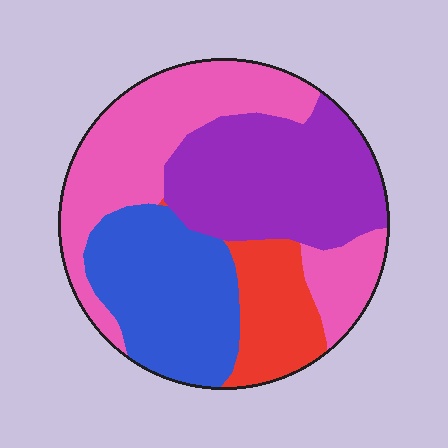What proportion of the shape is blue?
Blue takes up less than a quarter of the shape.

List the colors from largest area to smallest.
From largest to smallest: pink, purple, blue, red.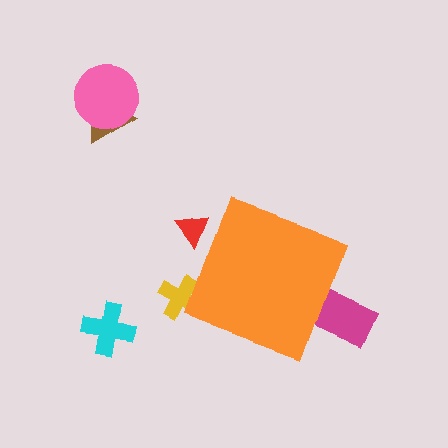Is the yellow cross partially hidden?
Yes, the yellow cross is partially hidden behind the orange diamond.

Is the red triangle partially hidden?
Yes, the red triangle is partially hidden behind the orange diamond.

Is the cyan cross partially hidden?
No, the cyan cross is fully visible.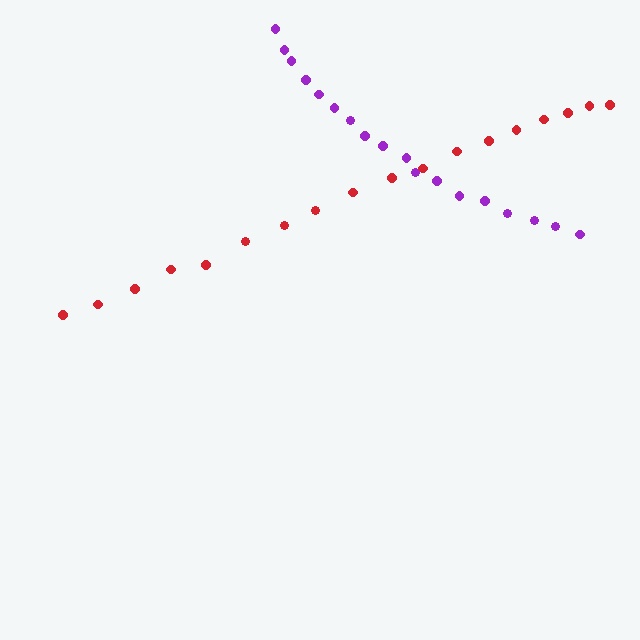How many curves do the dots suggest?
There are 2 distinct paths.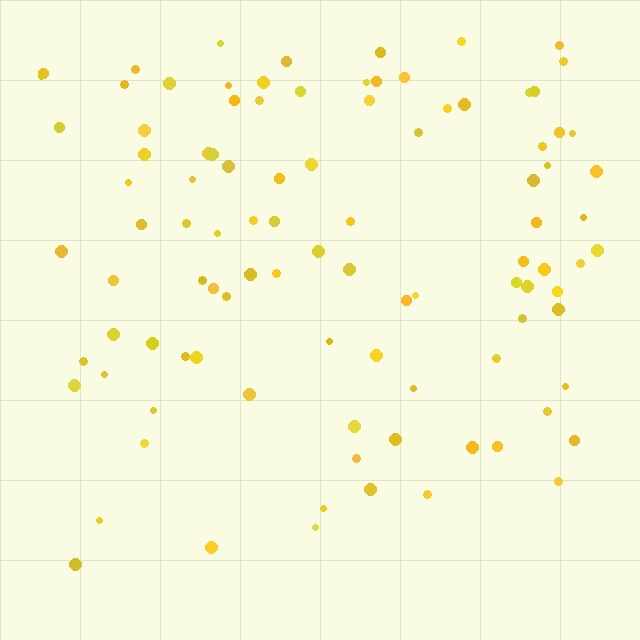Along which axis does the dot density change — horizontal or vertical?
Vertical.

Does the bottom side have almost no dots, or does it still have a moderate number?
Still a moderate number, just noticeably fewer than the top.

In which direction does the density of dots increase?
From bottom to top, with the top side densest.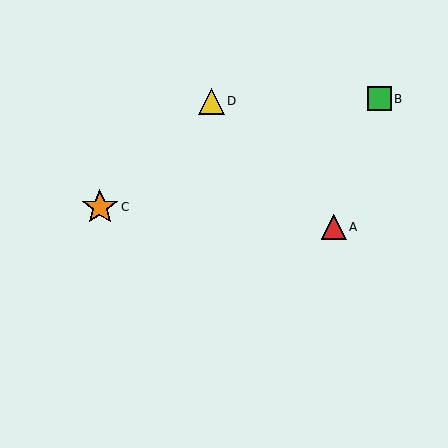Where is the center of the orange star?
The center of the orange star is at (100, 207).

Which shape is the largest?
The orange star (labeled C) is the largest.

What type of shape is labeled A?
Shape A is a red triangle.